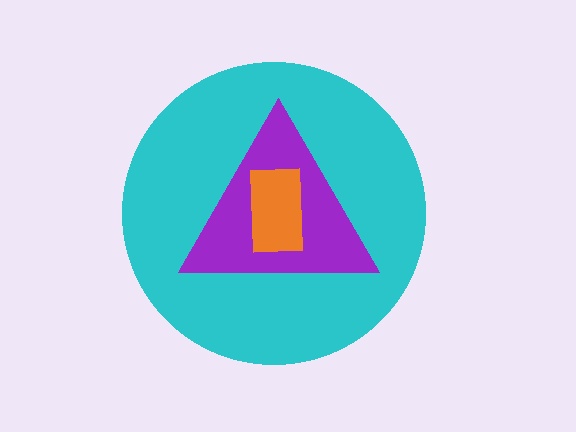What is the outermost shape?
The cyan circle.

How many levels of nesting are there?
3.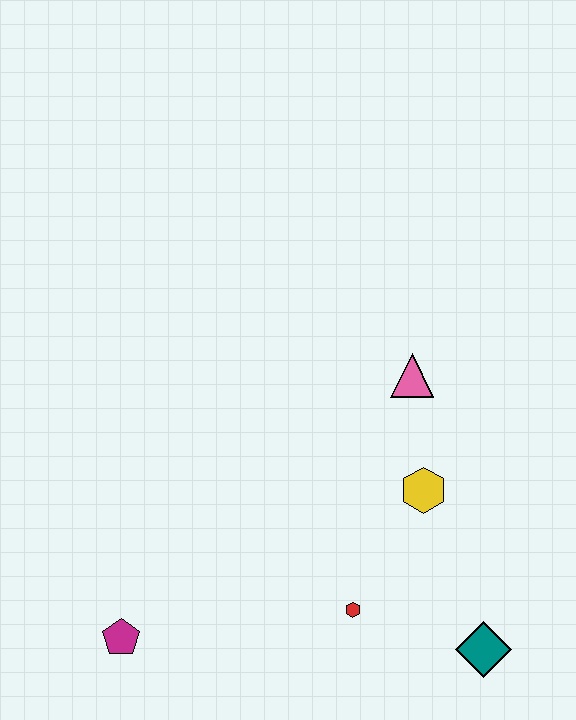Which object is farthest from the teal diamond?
The magenta pentagon is farthest from the teal diamond.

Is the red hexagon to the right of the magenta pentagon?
Yes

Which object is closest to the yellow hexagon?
The pink triangle is closest to the yellow hexagon.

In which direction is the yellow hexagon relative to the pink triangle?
The yellow hexagon is below the pink triangle.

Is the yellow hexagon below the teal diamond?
No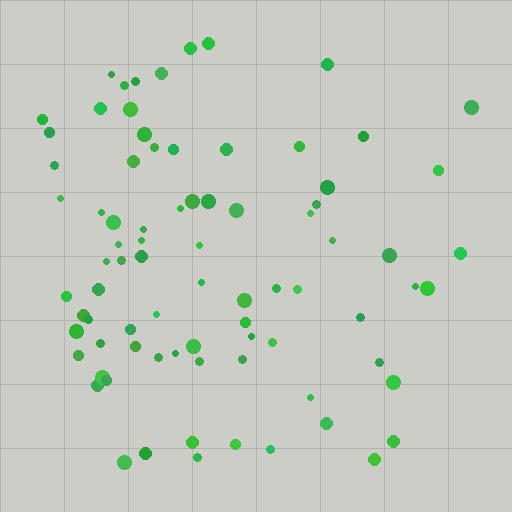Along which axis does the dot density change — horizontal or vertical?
Horizontal.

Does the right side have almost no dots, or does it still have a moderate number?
Still a moderate number, just noticeably fewer than the left.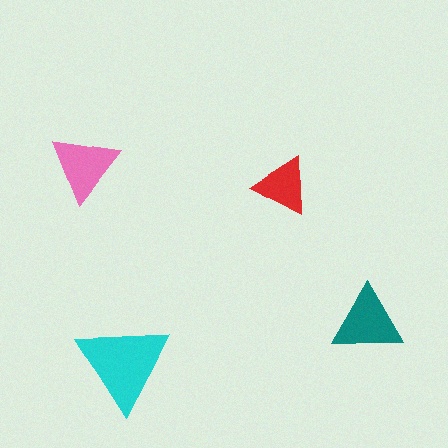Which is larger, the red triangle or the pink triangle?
The pink one.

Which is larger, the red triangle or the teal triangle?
The teal one.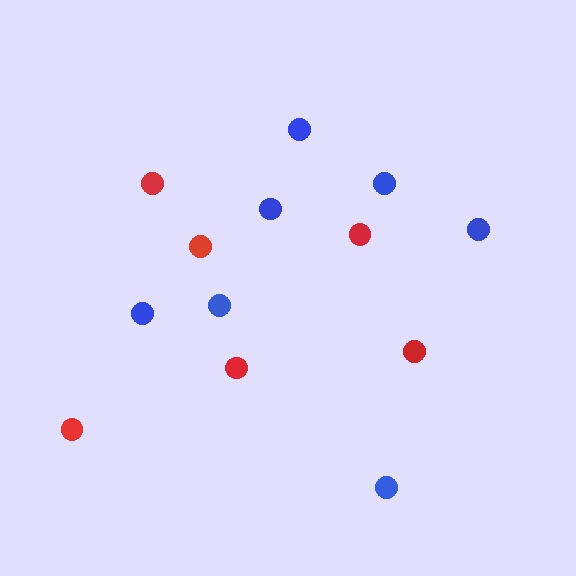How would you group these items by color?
There are 2 groups: one group of blue circles (7) and one group of red circles (6).